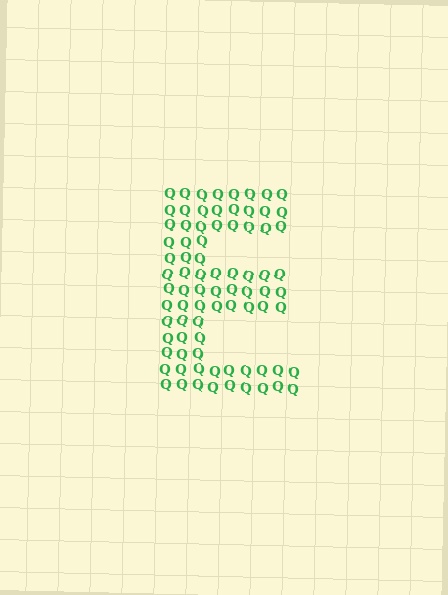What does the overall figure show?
The overall figure shows the letter E.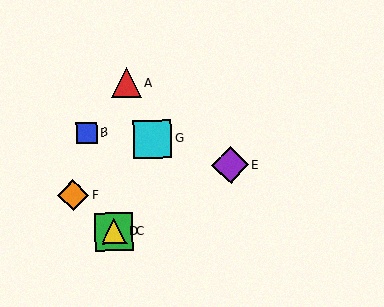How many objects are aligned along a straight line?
3 objects (C, D, E) are aligned along a straight line.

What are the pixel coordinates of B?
Object B is at (87, 133).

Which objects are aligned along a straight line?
Objects C, D, E are aligned along a straight line.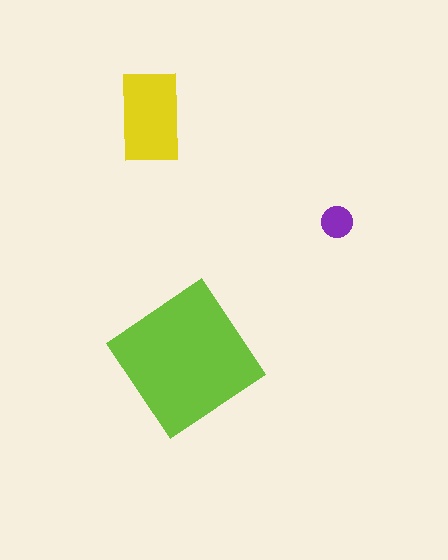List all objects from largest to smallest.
The lime diamond, the yellow rectangle, the purple circle.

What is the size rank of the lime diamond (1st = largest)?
1st.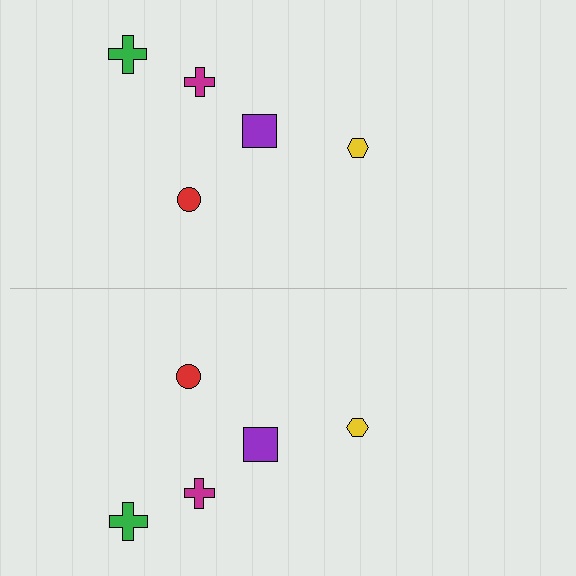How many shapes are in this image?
There are 10 shapes in this image.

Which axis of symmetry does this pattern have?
The pattern has a horizontal axis of symmetry running through the center of the image.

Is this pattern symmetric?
Yes, this pattern has bilateral (reflection) symmetry.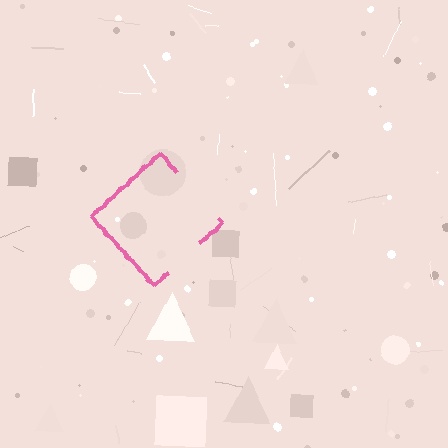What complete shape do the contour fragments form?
The contour fragments form a diamond.